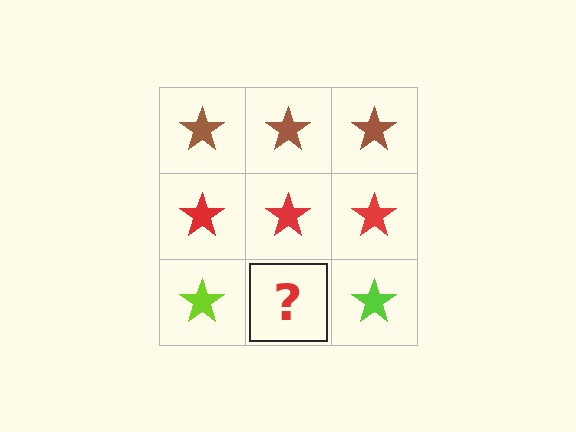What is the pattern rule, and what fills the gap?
The rule is that each row has a consistent color. The gap should be filled with a lime star.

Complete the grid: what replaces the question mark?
The question mark should be replaced with a lime star.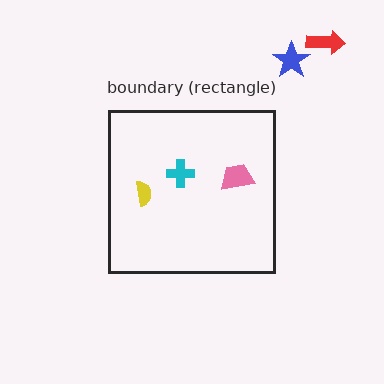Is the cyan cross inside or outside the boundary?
Inside.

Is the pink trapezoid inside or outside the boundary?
Inside.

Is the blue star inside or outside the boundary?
Outside.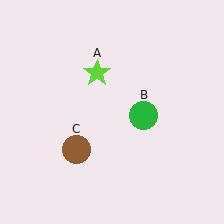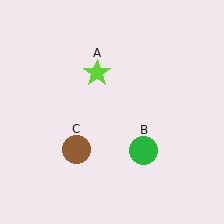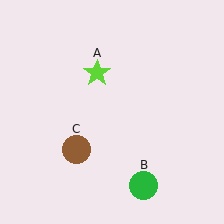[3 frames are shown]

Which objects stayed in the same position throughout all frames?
Lime star (object A) and brown circle (object C) remained stationary.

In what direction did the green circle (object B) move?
The green circle (object B) moved down.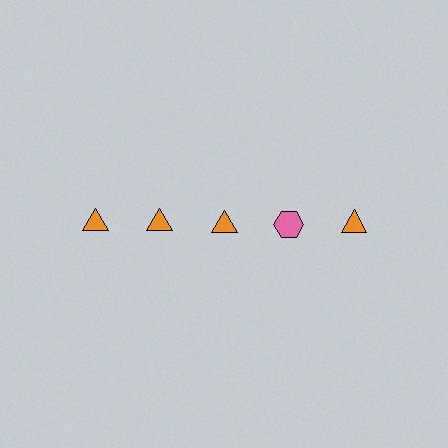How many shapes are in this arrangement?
There are 5 shapes arranged in a grid pattern.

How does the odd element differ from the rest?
It differs in both color (pink instead of orange) and shape (hexagon instead of triangle).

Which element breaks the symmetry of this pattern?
The pink hexagon in the top row, second from right column breaks the symmetry. All other shapes are orange triangles.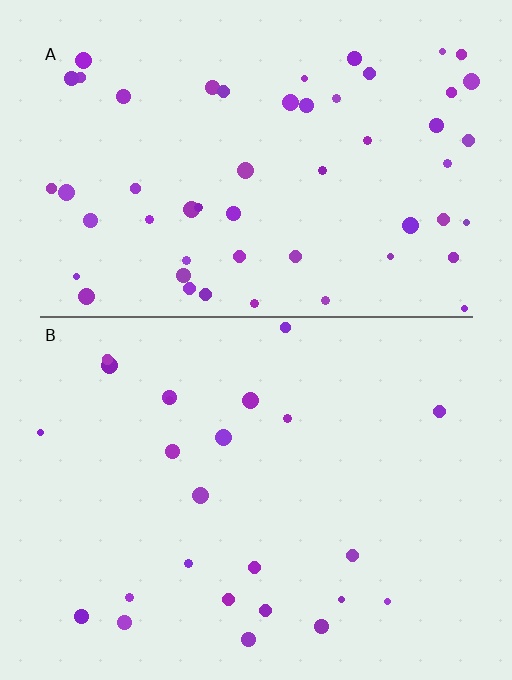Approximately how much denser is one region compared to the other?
Approximately 2.2× — region A over region B.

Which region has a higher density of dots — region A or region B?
A (the top).